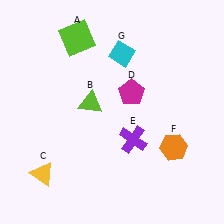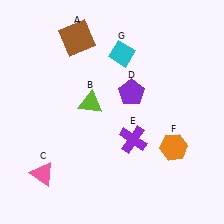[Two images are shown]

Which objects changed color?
A changed from lime to brown. C changed from yellow to pink. D changed from magenta to purple.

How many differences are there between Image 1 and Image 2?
There are 3 differences between the two images.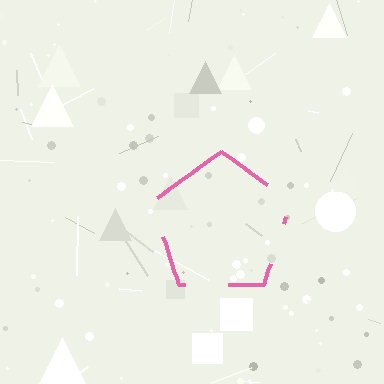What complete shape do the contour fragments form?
The contour fragments form a pentagon.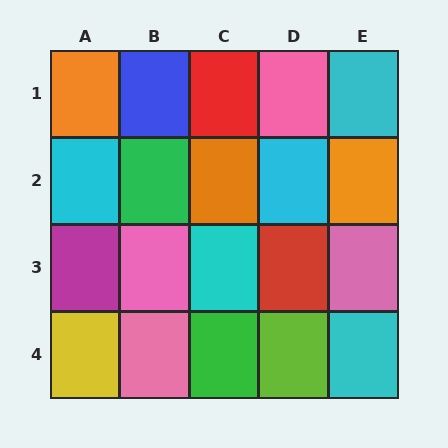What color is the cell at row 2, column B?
Green.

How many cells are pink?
4 cells are pink.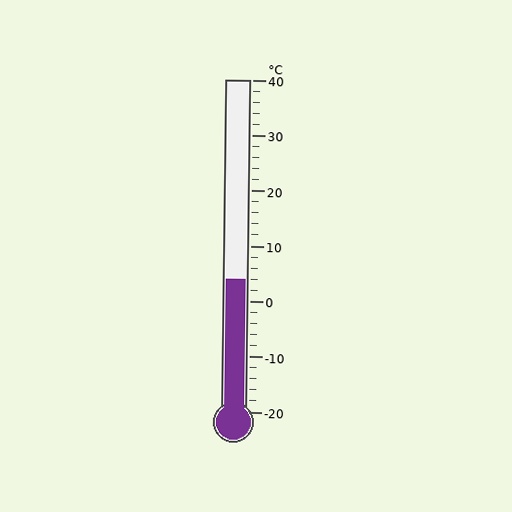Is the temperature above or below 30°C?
The temperature is below 30°C.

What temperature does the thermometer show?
The thermometer shows approximately 4°C.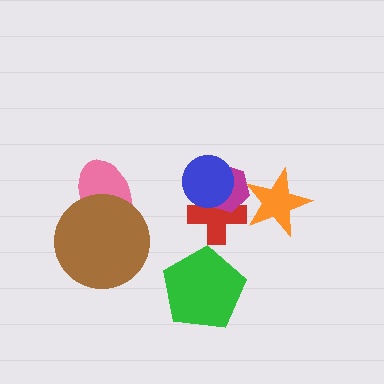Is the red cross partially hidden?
Yes, it is partially covered by another shape.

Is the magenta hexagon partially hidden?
Yes, it is partially covered by another shape.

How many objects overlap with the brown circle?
1 object overlaps with the brown circle.